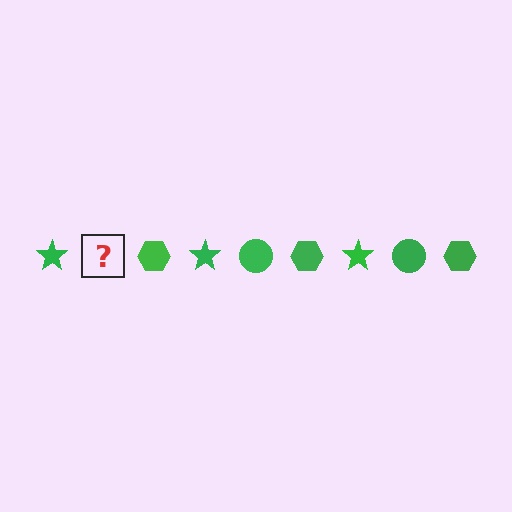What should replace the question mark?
The question mark should be replaced with a green circle.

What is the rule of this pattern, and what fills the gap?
The rule is that the pattern cycles through star, circle, hexagon shapes in green. The gap should be filled with a green circle.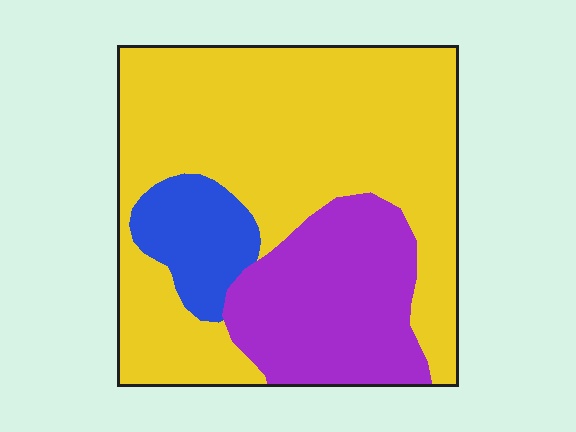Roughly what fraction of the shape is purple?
Purple covers 26% of the shape.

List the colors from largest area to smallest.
From largest to smallest: yellow, purple, blue.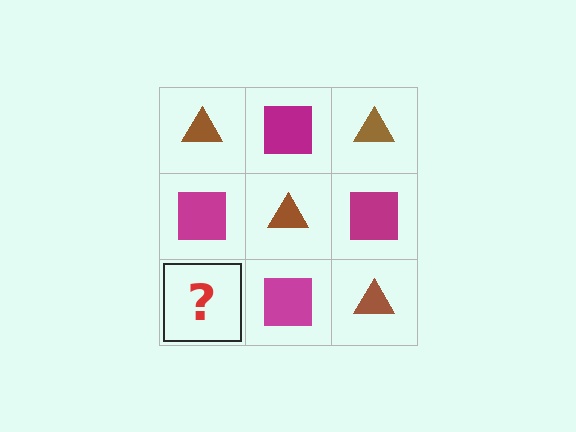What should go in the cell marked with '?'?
The missing cell should contain a brown triangle.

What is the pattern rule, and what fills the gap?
The rule is that it alternates brown triangle and magenta square in a checkerboard pattern. The gap should be filled with a brown triangle.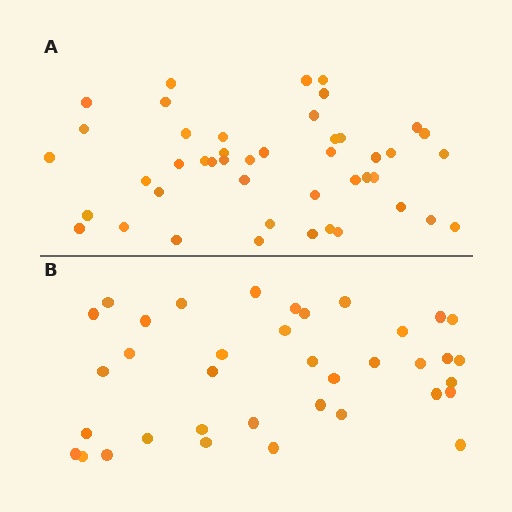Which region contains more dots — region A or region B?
Region A (the top region) has more dots.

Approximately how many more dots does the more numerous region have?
Region A has roughly 8 or so more dots than region B.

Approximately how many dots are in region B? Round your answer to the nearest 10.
About 40 dots. (The exact count is 37, which rounds to 40.)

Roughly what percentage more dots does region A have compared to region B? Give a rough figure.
About 20% more.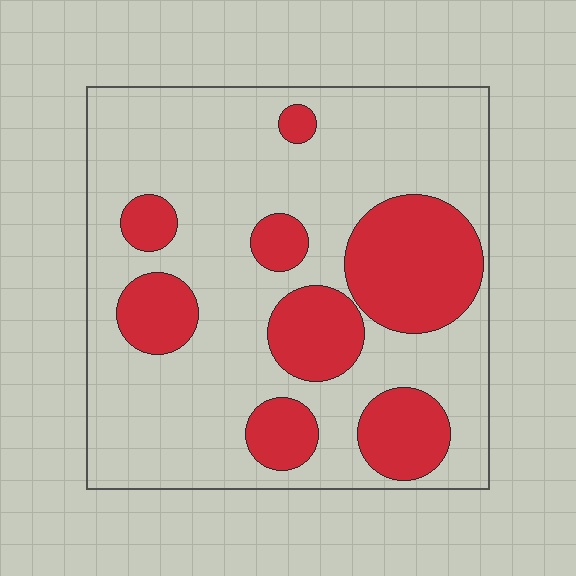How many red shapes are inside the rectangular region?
8.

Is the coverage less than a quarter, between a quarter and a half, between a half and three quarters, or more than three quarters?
Between a quarter and a half.